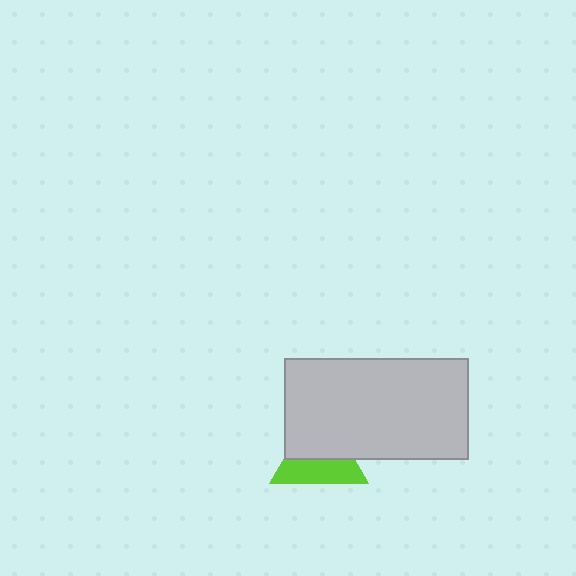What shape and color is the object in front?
The object in front is a light gray rectangle.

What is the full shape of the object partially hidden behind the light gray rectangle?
The partially hidden object is a lime triangle.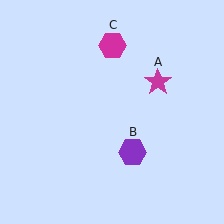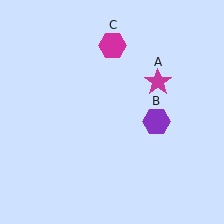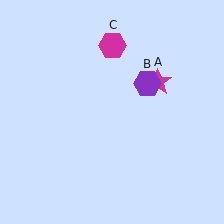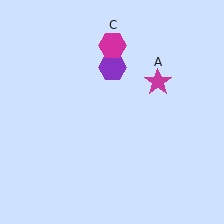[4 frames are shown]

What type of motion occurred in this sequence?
The purple hexagon (object B) rotated counterclockwise around the center of the scene.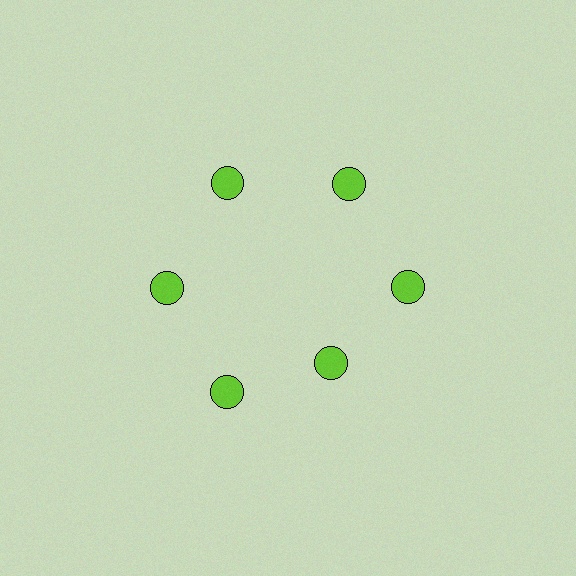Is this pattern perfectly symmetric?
No. The 6 lime circles are arranged in a ring, but one element near the 5 o'clock position is pulled inward toward the center, breaking the 6-fold rotational symmetry.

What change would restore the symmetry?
The symmetry would be restored by moving it outward, back onto the ring so that all 6 circles sit at equal angles and equal distance from the center.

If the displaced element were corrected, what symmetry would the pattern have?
It would have 6-fold rotational symmetry — the pattern would map onto itself every 60 degrees.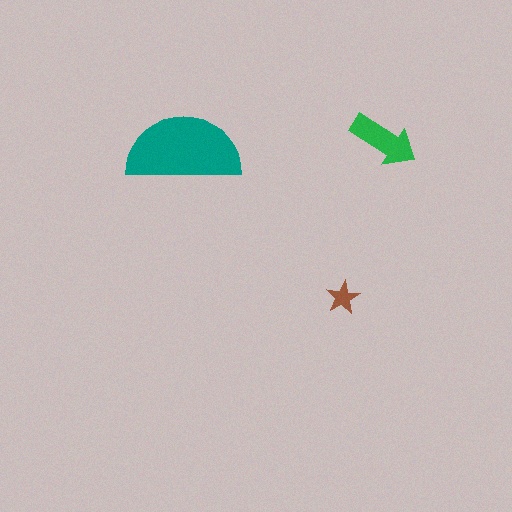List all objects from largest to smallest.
The teal semicircle, the green arrow, the brown star.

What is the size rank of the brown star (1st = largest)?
3rd.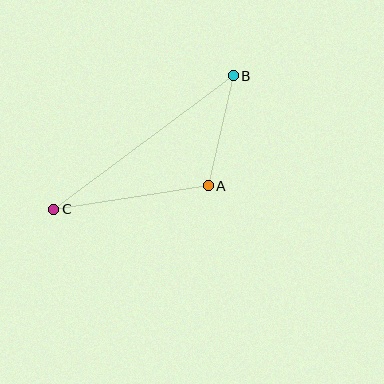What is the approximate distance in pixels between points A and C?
The distance between A and C is approximately 156 pixels.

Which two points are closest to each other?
Points A and B are closest to each other.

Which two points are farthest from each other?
Points B and C are farthest from each other.